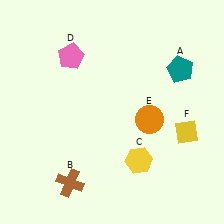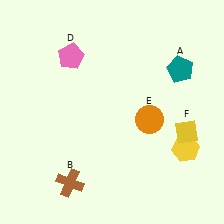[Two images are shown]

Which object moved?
The yellow hexagon (C) moved right.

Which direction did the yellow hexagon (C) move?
The yellow hexagon (C) moved right.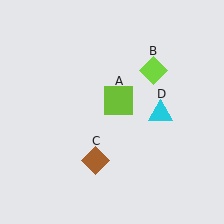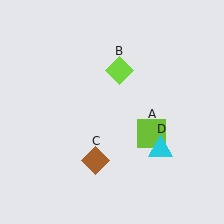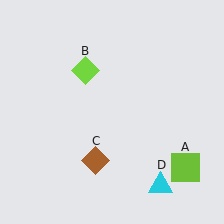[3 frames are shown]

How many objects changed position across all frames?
3 objects changed position: lime square (object A), lime diamond (object B), cyan triangle (object D).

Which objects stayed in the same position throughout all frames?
Brown diamond (object C) remained stationary.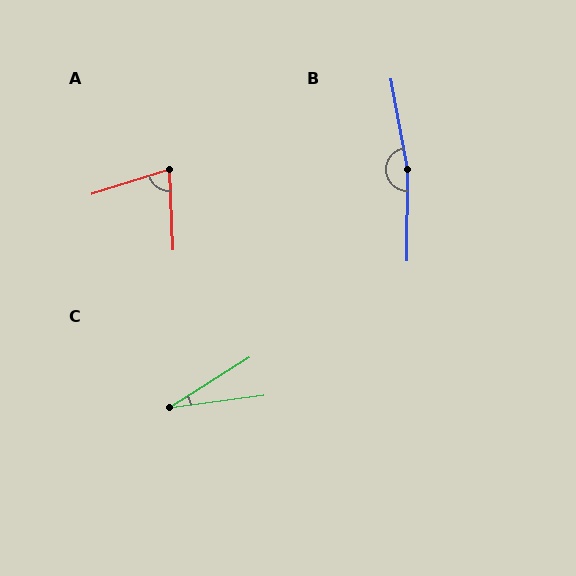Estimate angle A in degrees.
Approximately 75 degrees.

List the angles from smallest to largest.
C (25°), A (75°), B (169°).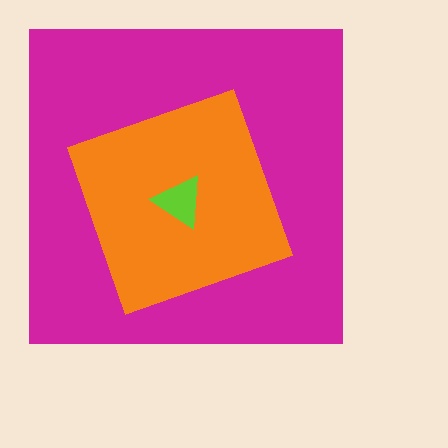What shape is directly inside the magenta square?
The orange diamond.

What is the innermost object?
The lime triangle.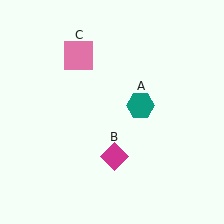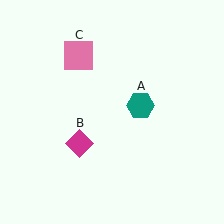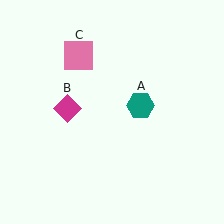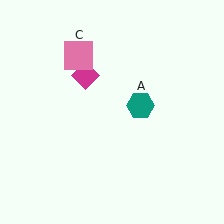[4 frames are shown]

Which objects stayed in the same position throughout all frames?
Teal hexagon (object A) and pink square (object C) remained stationary.